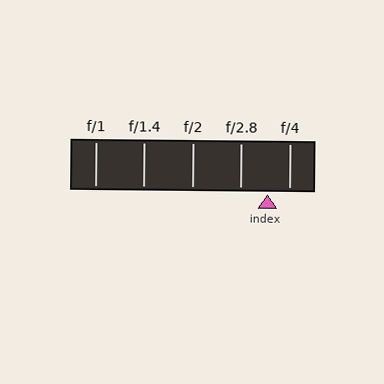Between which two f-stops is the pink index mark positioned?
The index mark is between f/2.8 and f/4.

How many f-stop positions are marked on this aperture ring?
There are 5 f-stop positions marked.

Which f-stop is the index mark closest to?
The index mark is closest to f/4.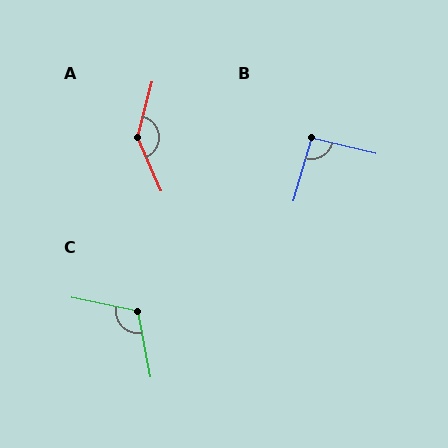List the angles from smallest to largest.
B (93°), C (112°), A (141°).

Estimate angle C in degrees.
Approximately 112 degrees.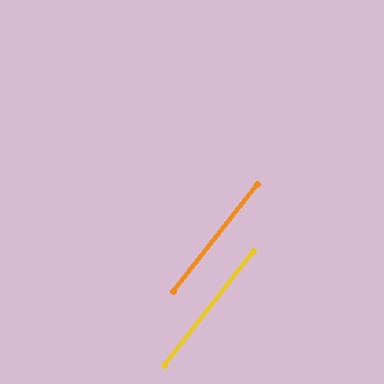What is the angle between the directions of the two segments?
Approximately 0 degrees.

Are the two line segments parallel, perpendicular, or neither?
Parallel — their directions differ by only 0.5°.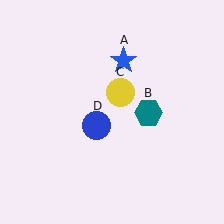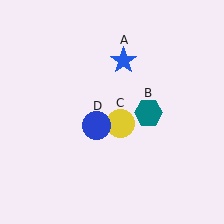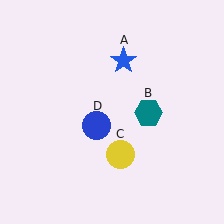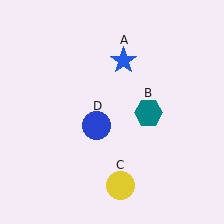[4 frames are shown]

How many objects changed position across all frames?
1 object changed position: yellow circle (object C).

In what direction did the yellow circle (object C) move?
The yellow circle (object C) moved down.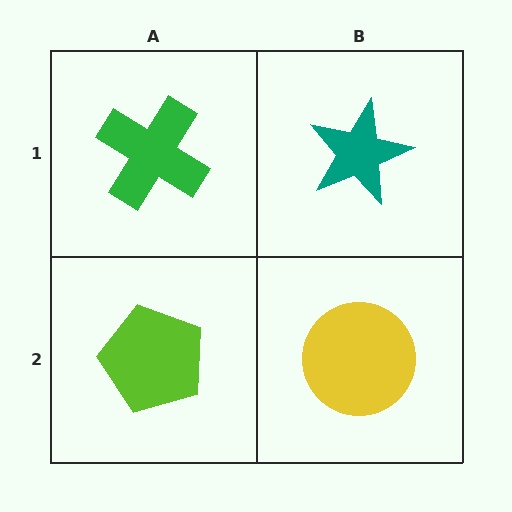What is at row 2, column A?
A lime pentagon.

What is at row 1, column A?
A green cross.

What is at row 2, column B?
A yellow circle.